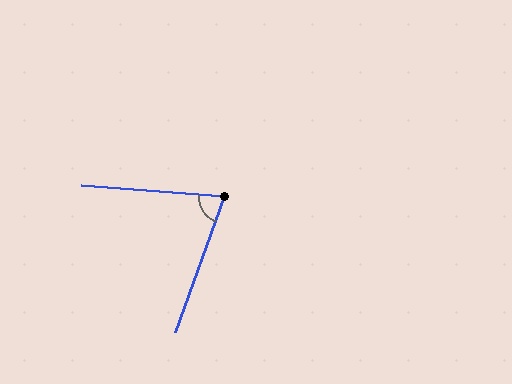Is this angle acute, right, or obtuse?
It is acute.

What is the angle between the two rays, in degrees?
Approximately 75 degrees.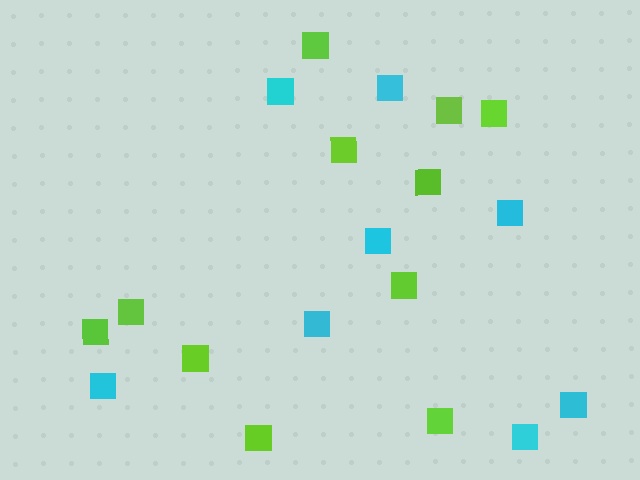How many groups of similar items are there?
There are 2 groups: one group of lime squares (11) and one group of cyan squares (8).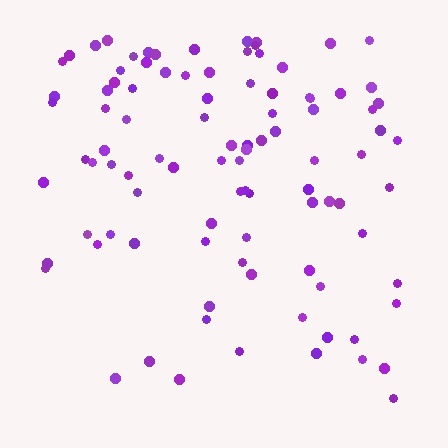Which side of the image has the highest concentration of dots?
The top.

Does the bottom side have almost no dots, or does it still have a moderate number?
Still a moderate number, just noticeably fewer than the top.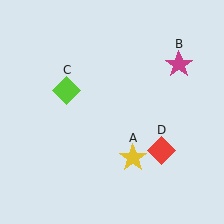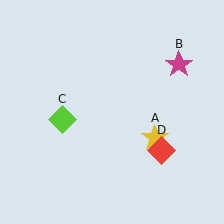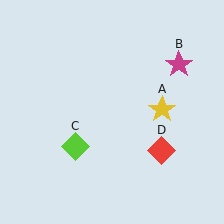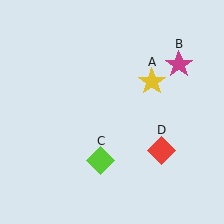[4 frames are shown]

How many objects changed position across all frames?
2 objects changed position: yellow star (object A), lime diamond (object C).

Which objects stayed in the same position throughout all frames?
Magenta star (object B) and red diamond (object D) remained stationary.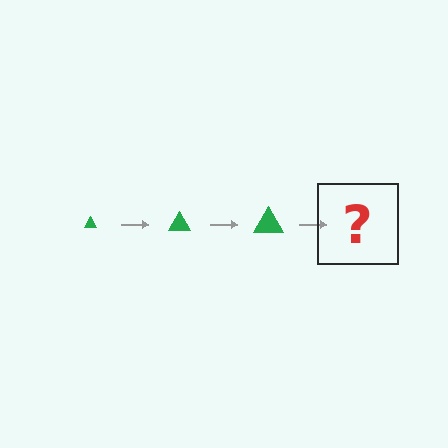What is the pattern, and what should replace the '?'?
The pattern is that the triangle gets progressively larger each step. The '?' should be a green triangle, larger than the previous one.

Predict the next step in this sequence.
The next step is a green triangle, larger than the previous one.